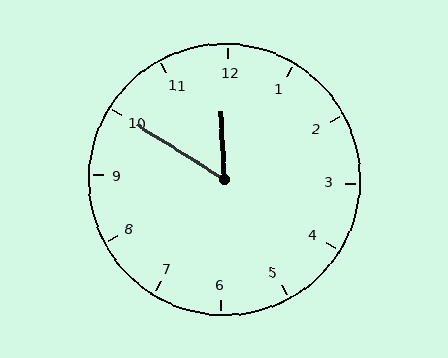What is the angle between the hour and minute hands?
Approximately 55 degrees.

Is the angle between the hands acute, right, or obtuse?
It is acute.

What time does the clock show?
11:50.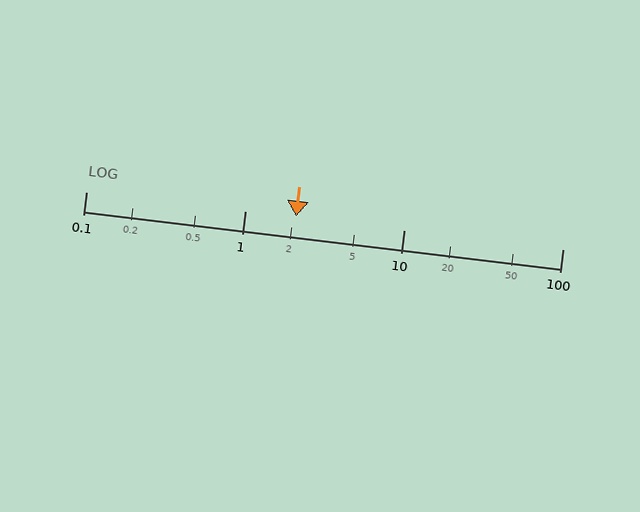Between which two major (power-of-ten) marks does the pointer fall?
The pointer is between 1 and 10.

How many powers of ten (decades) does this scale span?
The scale spans 3 decades, from 0.1 to 100.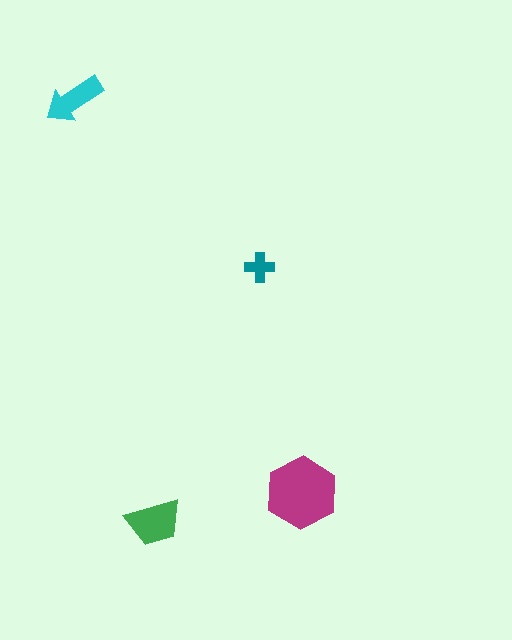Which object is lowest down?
The green trapezoid is bottommost.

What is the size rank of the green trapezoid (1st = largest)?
2nd.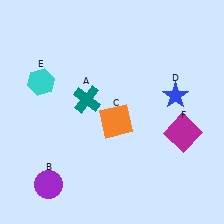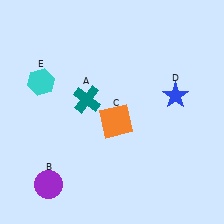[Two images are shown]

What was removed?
The magenta square (F) was removed in Image 2.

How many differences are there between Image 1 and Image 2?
There is 1 difference between the two images.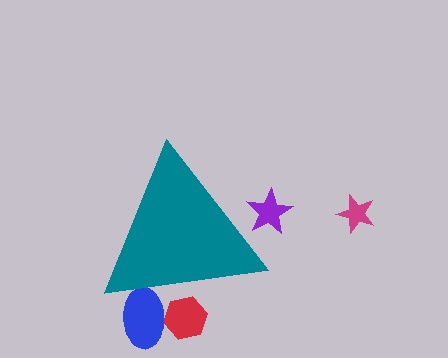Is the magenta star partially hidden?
No, the magenta star is fully visible.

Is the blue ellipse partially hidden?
Yes, the blue ellipse is partially hidden behind the teal triangle.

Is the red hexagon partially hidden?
Yes, the red hexagon is partially hidden behind the teal triangle.